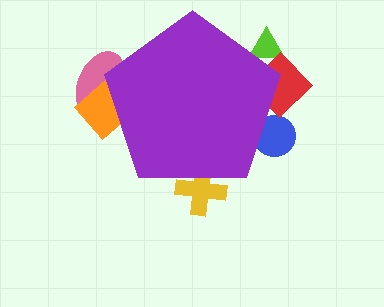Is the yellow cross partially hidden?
Yes, the yellow cross is partially hidden behind the purple pentagon.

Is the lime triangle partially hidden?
Yes, the lime triangle is partially hidden behind the purple pentagon.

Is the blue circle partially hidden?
Yes, the blue circle is partially hidden behind the purple pentagon.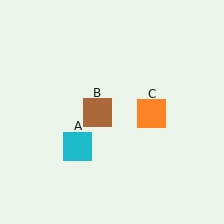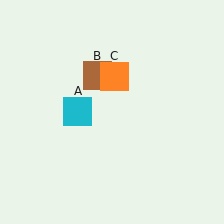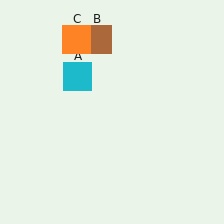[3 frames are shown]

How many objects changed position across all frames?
3 objects changed position: cyan square (object A), brown square (object B), orange square (object C).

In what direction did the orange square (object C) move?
The orange square (object C) moved up and to the left.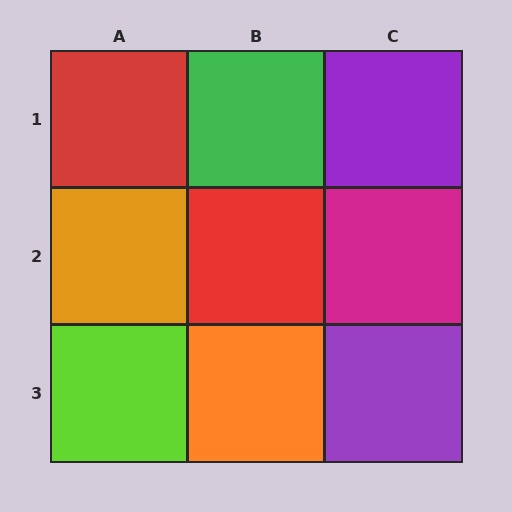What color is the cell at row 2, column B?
Red.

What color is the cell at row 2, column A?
Orange.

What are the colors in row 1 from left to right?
Red, green, purple.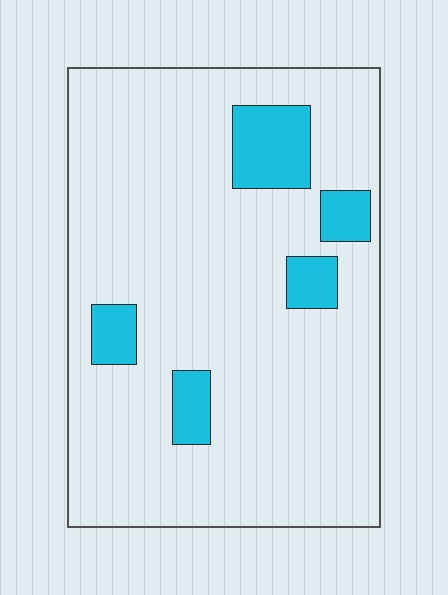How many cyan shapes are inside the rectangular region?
5.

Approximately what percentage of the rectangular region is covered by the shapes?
Approximately 10%.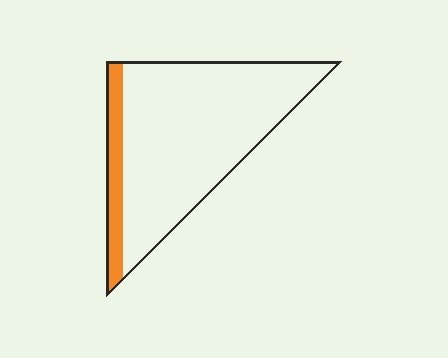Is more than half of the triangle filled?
No.